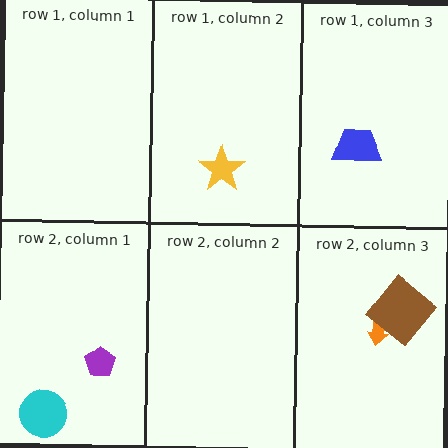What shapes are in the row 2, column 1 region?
The cyan circle, the purple pentagon.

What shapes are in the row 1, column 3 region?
The blue trapezoid.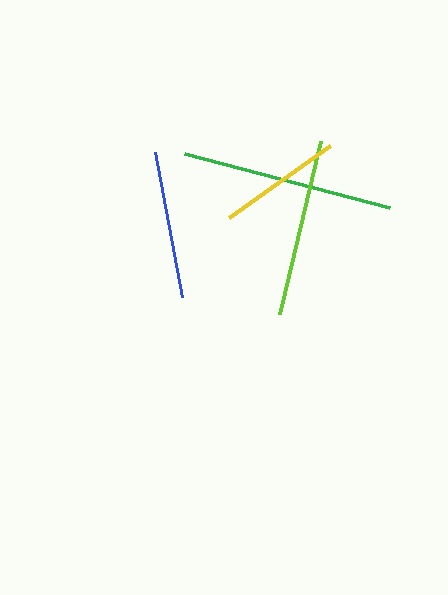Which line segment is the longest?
The green line is the longest at approximately 211 pixels.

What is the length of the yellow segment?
The yellow segment is approximately 123 pixels long.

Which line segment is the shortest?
The yellow line is the shortest at approximately 123 pixels.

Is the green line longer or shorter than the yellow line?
The green line is longer than the yellow line.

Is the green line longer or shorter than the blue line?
The green line is longer than the blue line.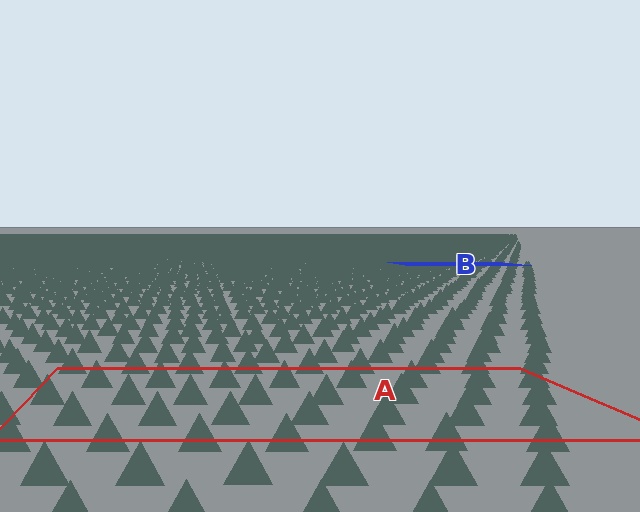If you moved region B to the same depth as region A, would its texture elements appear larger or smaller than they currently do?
They would appear larger. At a closer depth, the same texture elements are projected at a bigger on-screen size.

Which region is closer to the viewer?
Region A is closer. The texture elements there are larger and more spread out.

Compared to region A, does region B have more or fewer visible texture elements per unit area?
Region B has more texture elements per unit area — they are packed more densely because it is farther away.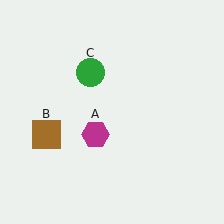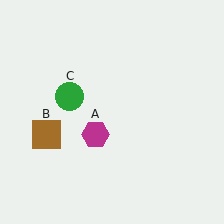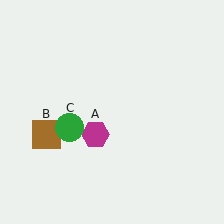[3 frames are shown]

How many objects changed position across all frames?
1 object changed position: green circle (object C).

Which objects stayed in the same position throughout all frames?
Magenta hexagon (object A) and brown square (object B) remained stationary.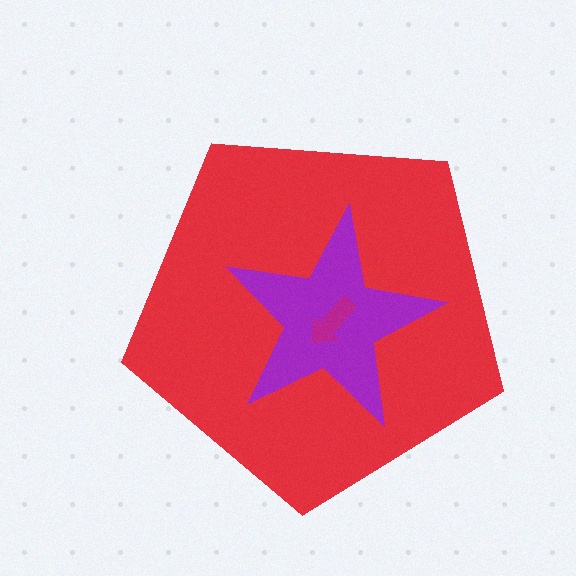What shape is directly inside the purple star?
The magenta arrow.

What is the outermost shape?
The red pentagon.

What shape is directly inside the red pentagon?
The purple star.